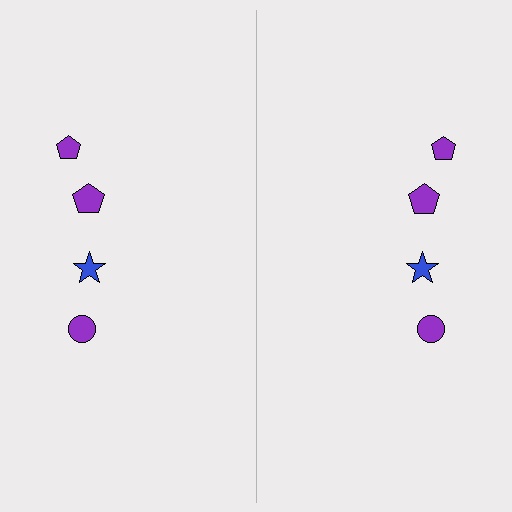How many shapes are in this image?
There are 8 shapes in this image.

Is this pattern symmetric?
Yes, this pattern has bilateral (reflection) symmetry.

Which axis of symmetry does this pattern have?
The pattern has a vertical axis of symmetry running through the center of the image.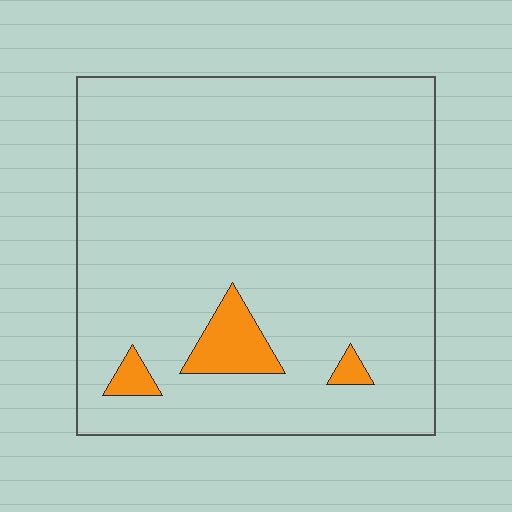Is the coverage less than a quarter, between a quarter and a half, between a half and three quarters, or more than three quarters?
Less than a quarter.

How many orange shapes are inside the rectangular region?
3.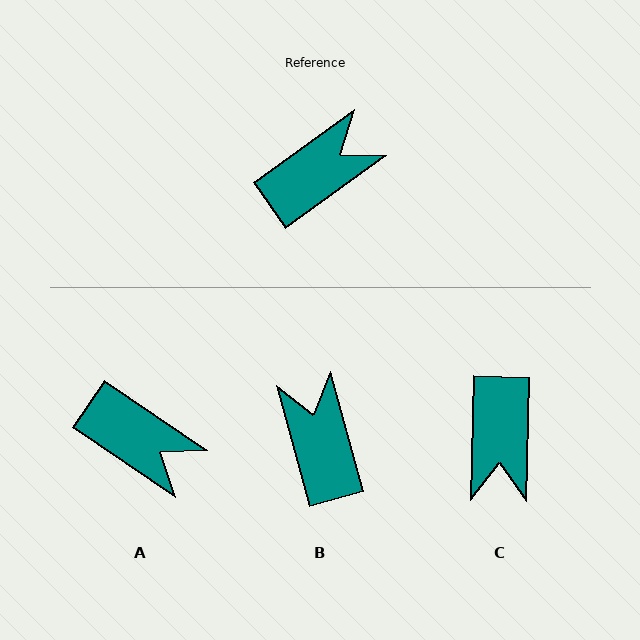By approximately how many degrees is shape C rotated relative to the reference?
Approximately 128 degrees clockwise.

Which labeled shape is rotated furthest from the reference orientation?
C, about 128 degrees away.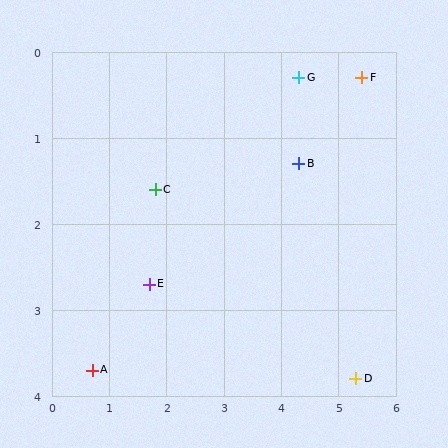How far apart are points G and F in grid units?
Points G and F are about 1.1 grid units apart.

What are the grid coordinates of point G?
Point G is at approximately (4.3, 0.3).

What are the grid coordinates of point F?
Point F is at approximately (5.4, 0.3).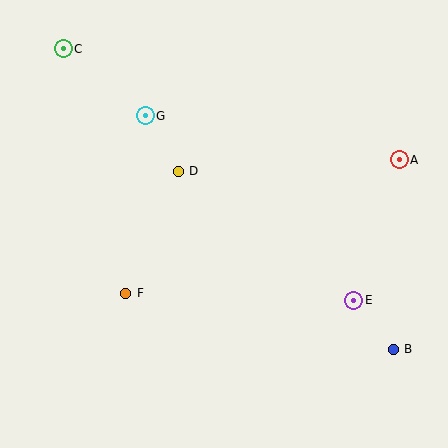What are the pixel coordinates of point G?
Point G is at (145, 116).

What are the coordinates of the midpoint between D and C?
The midpoint between D and C is at (121, 110).